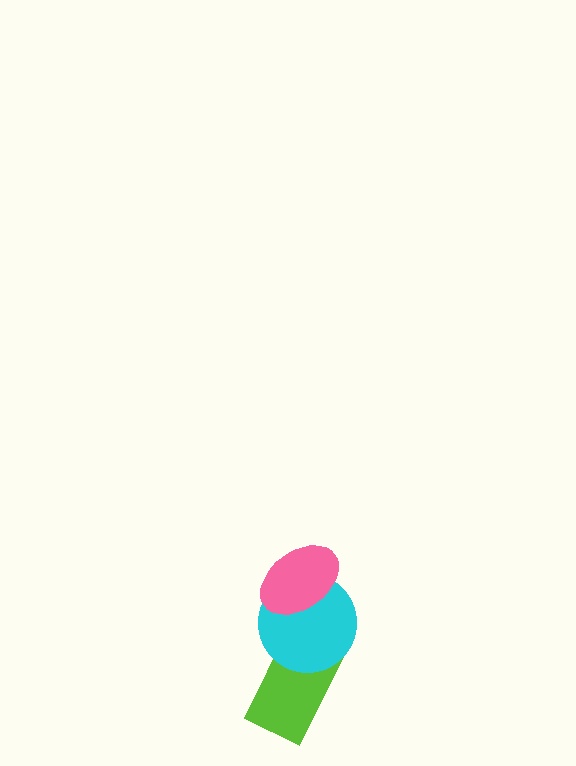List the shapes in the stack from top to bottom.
From top to bottom: the pink ellipse, the cyan circle, the lime rectangle.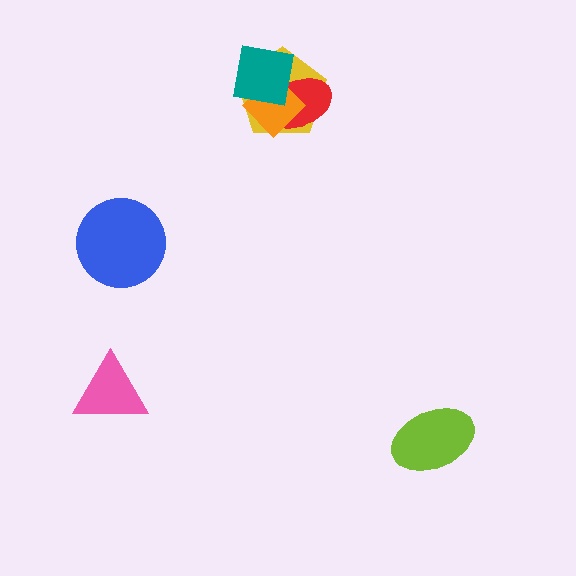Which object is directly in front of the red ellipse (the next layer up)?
The orange diamond is directly in front of the red ellipse.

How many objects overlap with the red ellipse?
3 objects overlap with the red ellipse.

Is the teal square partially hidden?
No, no other shape covers it.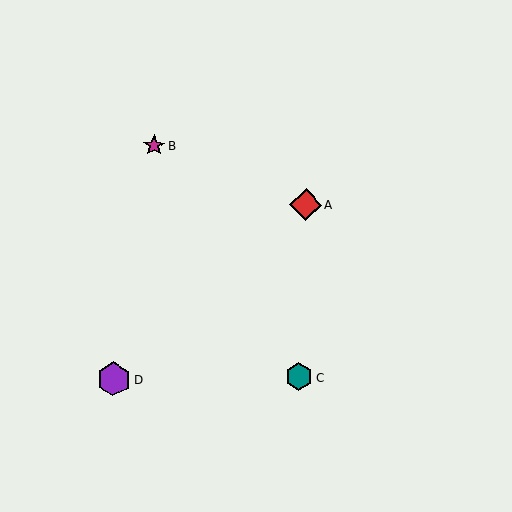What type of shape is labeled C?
Shape C is a teal hexagon.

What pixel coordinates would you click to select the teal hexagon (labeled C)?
Click at (299, 377) to select the teal hexagon C.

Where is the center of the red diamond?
The center of the red diamond is at (306, 204).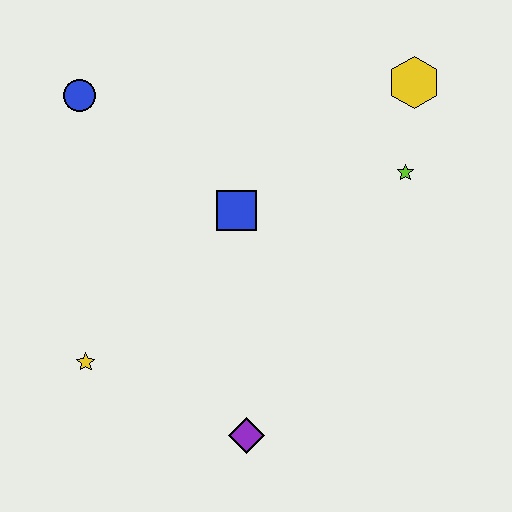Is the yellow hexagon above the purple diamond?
Yes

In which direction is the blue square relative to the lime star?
The blue square is to the left of the lime star.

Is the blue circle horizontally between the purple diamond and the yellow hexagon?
No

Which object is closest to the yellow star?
The purple diamond is closest to the yellow star.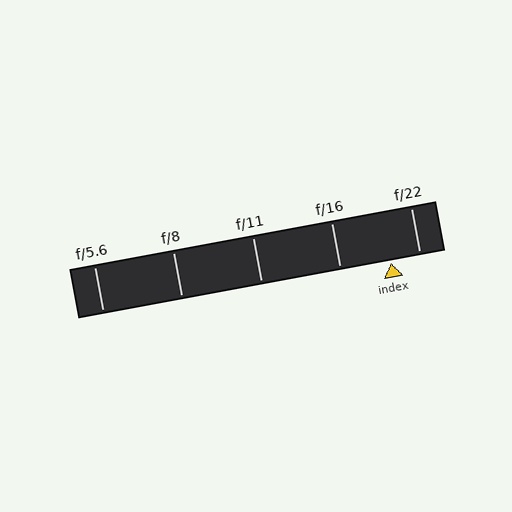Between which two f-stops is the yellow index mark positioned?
The index mark is between f/16 and f/22.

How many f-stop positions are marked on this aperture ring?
There are 5 f-stop positions marked.